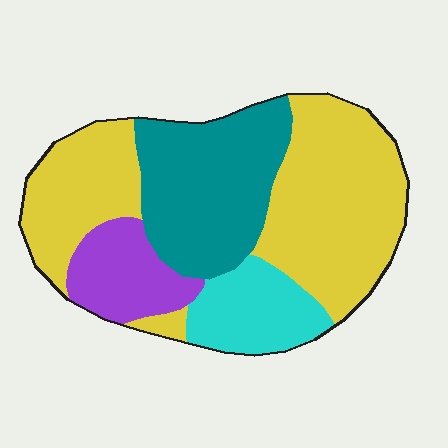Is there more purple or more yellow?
Yellow.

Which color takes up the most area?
Yellow, at roughly 50%.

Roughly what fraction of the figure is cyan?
Cyan covers about 15% of the figure.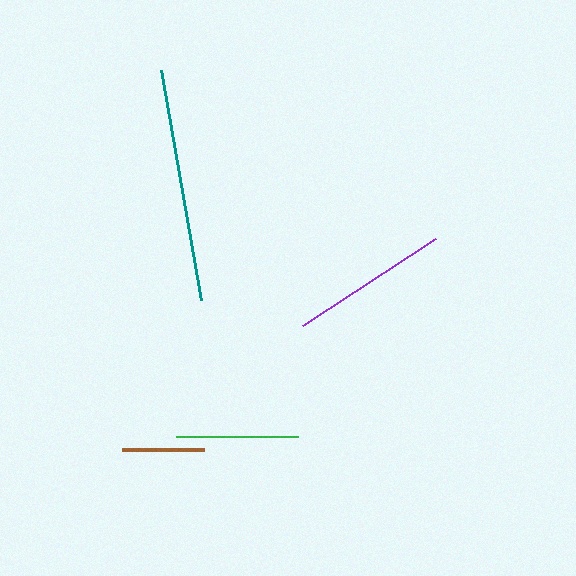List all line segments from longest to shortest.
From longest to shortest: teal, purple, green, brown.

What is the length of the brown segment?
The brown segment is approximately 82 pixels long.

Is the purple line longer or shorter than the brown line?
The purple line is longer than the brown line.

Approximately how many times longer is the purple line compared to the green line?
The purple line is approximately 1.3 times the length of the green line.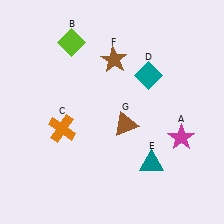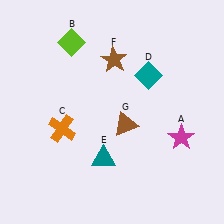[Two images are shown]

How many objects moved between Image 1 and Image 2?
1 object moved between the two images.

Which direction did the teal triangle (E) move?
The teal triangle (E) moved left.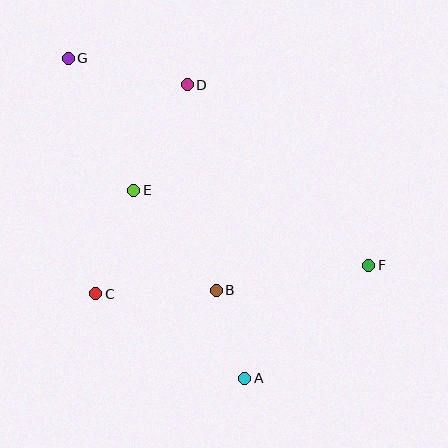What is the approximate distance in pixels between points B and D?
The distance between B and D is approximately 208 pixels.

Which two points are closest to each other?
Points A and B are closest to each other.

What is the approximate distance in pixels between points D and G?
The distance between D and G is approximately 122 pixels.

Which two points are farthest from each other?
Points A and G are farthest from each other.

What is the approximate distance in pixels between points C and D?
The distance between C and D is approximately 228 pixels.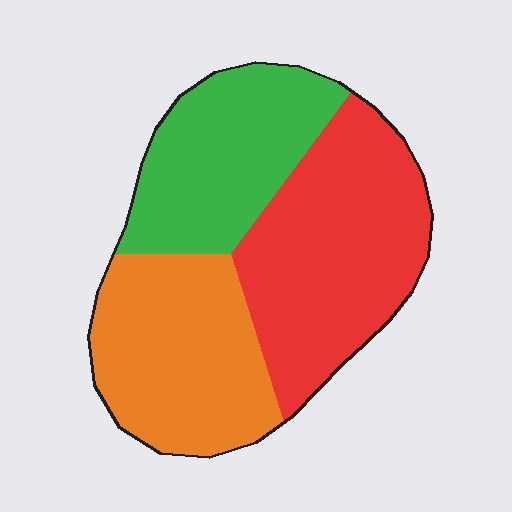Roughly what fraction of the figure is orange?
Orange takes up about one third (1/3) of the figure.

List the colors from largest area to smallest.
From largest to smallest: red, orange, green.